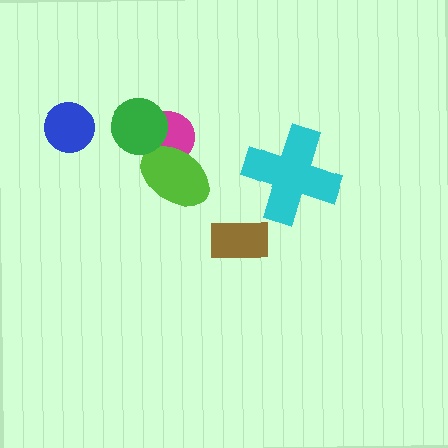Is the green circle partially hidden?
No, no other shape covers it.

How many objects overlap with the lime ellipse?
1 object overlaps with the lime ellipse.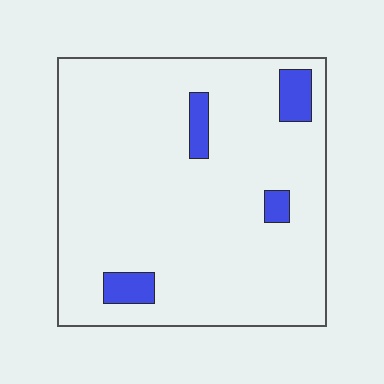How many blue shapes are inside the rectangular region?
4.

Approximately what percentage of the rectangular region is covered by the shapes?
Approximately 10%.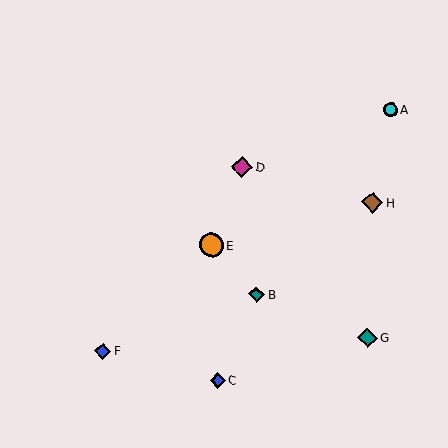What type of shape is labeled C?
Shape C is a blue diamond.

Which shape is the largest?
The orange circle (labeled E) is the largest.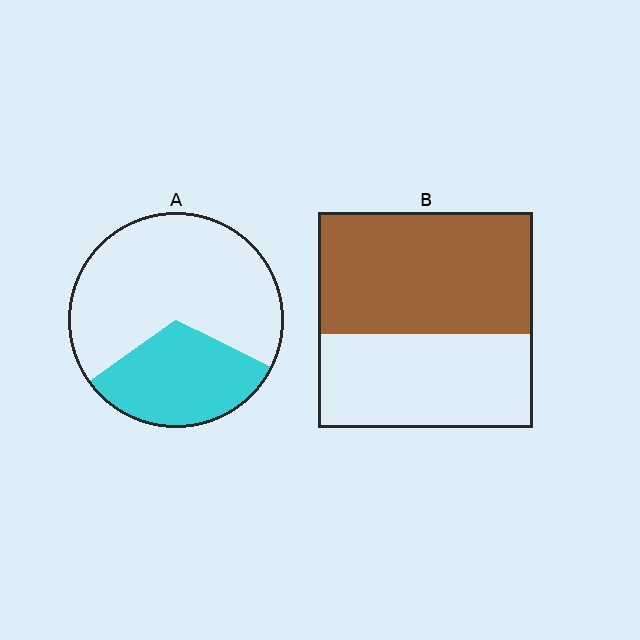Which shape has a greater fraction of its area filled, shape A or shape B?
Shape B.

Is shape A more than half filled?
No.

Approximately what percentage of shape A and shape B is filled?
A is approximately 35% and B is approximately 55%.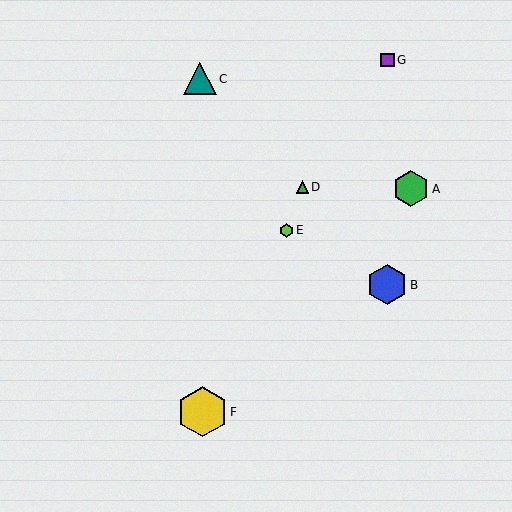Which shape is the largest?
The yellow hexagon (labeled F) is the largest.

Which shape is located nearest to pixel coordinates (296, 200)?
The green triangle (labeled D) at (302, 187) is nearest to that location.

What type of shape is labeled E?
Shape E is a lime hexagon.